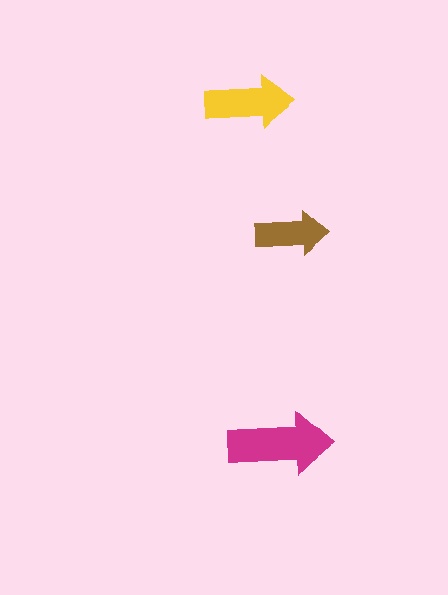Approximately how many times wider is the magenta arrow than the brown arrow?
About 1.5 times wider.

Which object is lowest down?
The magenta arrow is bottommost.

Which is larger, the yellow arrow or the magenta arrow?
The magenta one.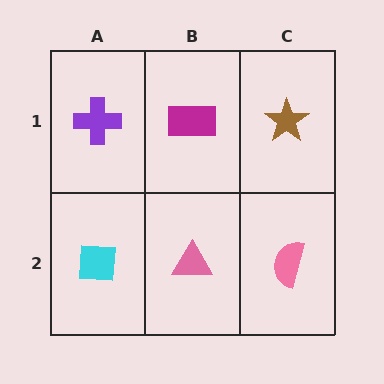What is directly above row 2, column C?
A brown star.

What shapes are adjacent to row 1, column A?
A cyan square (row 2, column A), a magenta rectangle (row 1, column B).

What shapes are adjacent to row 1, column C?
A pink semicircle (row 2, column C), a magenta rectangle (row 1, column B).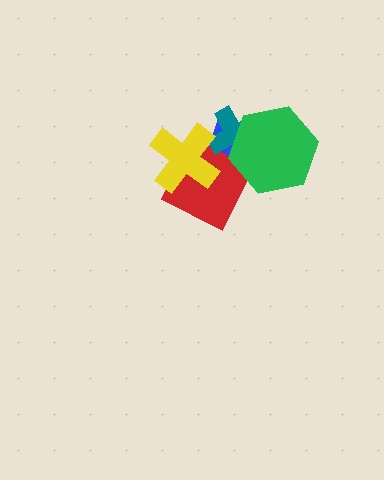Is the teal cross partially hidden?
Yes, it is partially covered by another shape.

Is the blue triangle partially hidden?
Yes, it is partially covered by another shape.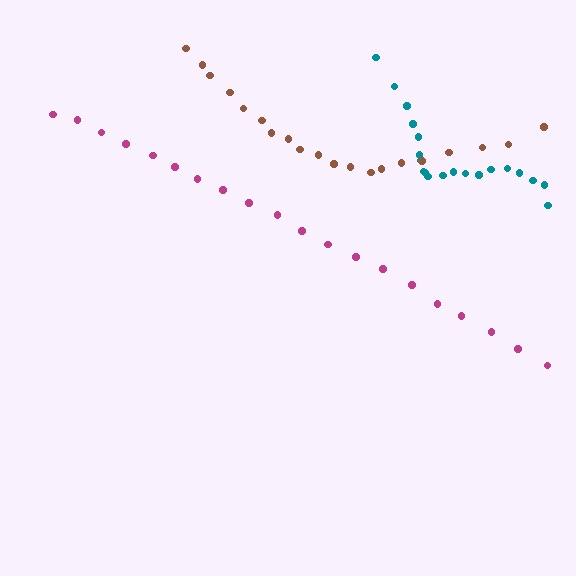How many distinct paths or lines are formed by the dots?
There are 3 distinct paths.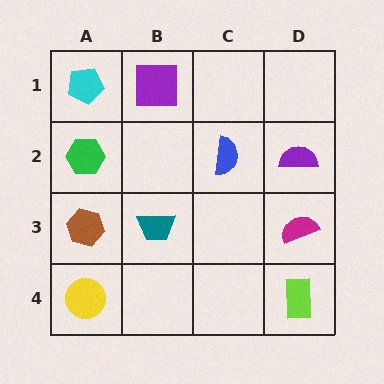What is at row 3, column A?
A brown hexagon.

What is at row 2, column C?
A blue semicircle.